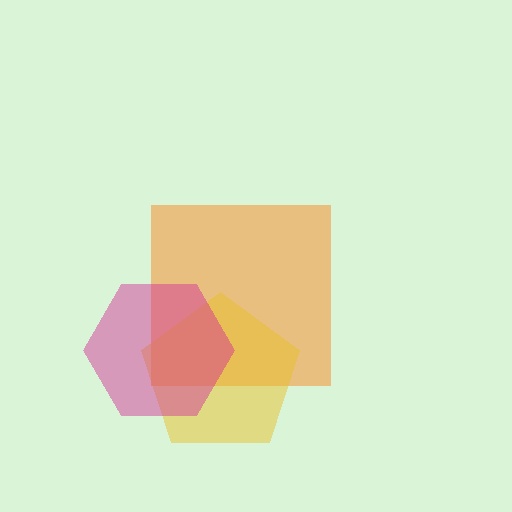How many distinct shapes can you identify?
There are 3 distinct shapes: an orange square, a yellow pentagon, a magenta hexagon.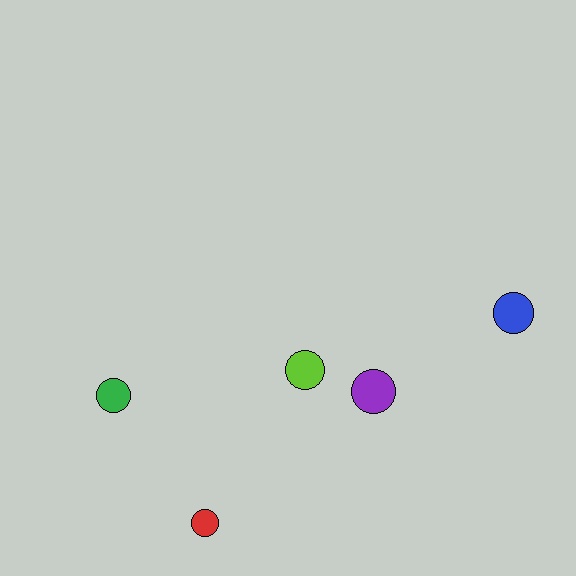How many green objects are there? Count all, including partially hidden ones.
There is 1 green object.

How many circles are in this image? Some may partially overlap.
There are 5 circles.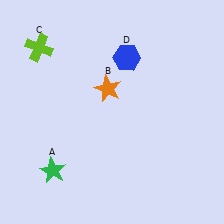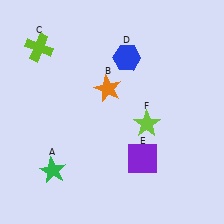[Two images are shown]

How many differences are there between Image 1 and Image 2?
There are 2 differences between the two images.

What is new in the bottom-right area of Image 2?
A purple square (E) was added in the bottom-right area of Image 2.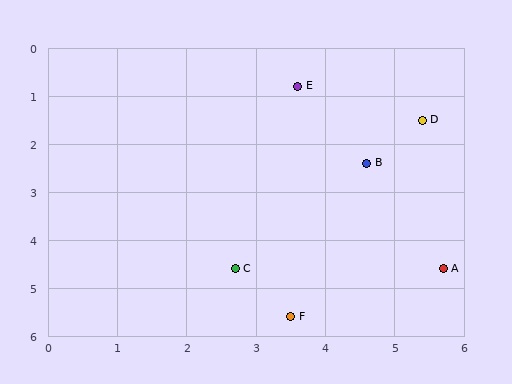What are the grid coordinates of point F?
Point F is at approximately (3.5, 5.6).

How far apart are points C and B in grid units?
Points C and B are about 2.9 grid units apart.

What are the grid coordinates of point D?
Point D is at approximately (5.4, 1.5).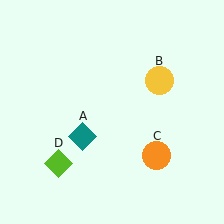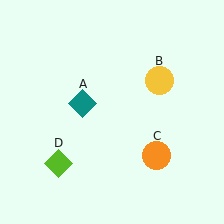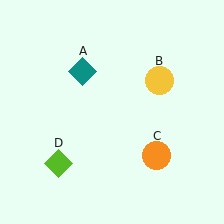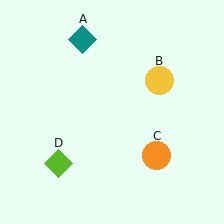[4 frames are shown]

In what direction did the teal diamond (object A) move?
The teal diamond (object A) moved up.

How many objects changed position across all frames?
1 object changed position: teal diamond (object A).